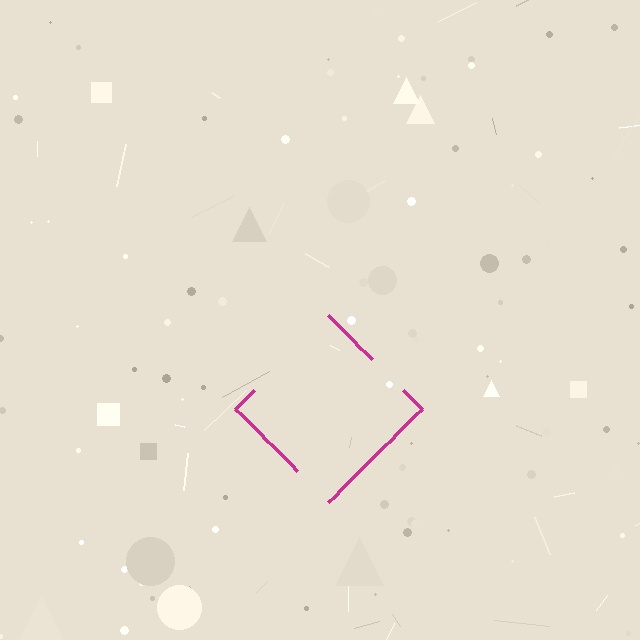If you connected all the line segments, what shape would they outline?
They would outline a diamond.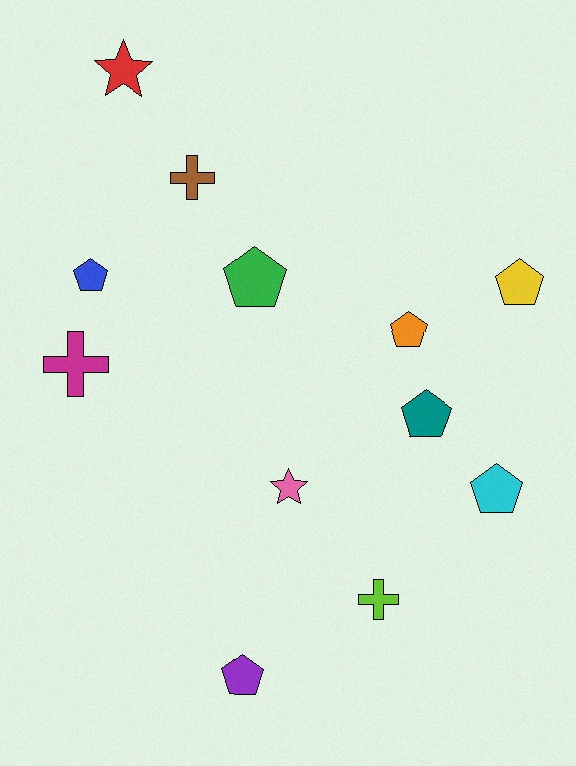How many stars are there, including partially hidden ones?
There are 2 stars.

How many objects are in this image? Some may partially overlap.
There are 12 objects.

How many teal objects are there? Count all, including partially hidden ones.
There is 1 teal object.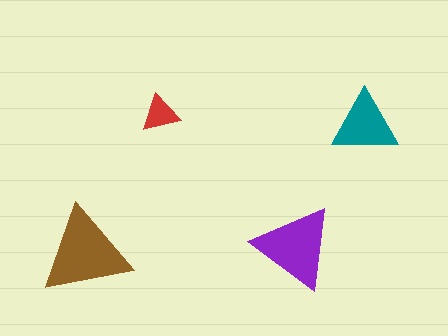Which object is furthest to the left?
The brown triangle is leftmost.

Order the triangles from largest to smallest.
the brown one, the purple one, the teal one, the red one.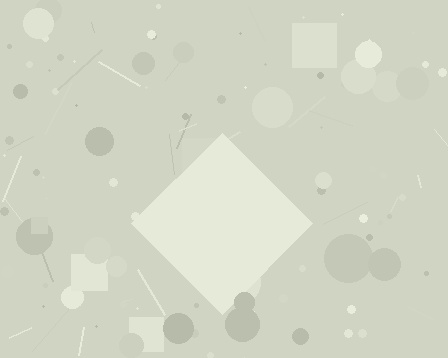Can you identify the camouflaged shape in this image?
The camouflaged shape is a diamond.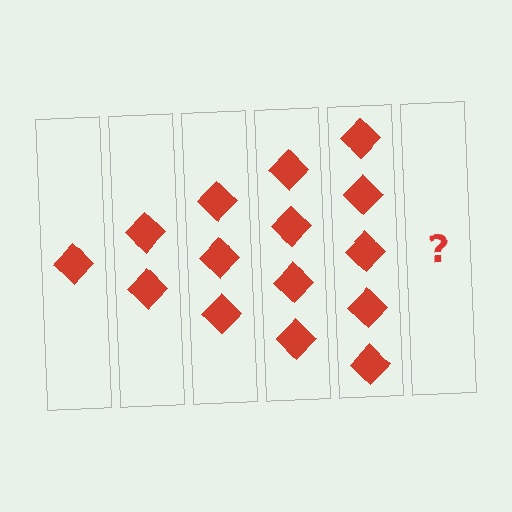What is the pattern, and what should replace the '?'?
The pattern is that each step adds one more diamond. The '?' should be 6 diamonds.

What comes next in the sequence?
The next element should be 6 diamonds.